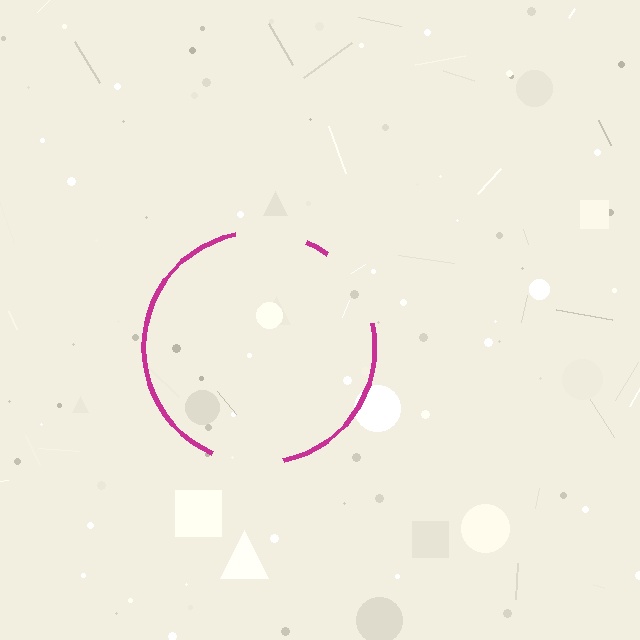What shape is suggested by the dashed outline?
The dashed outline suggests a circle.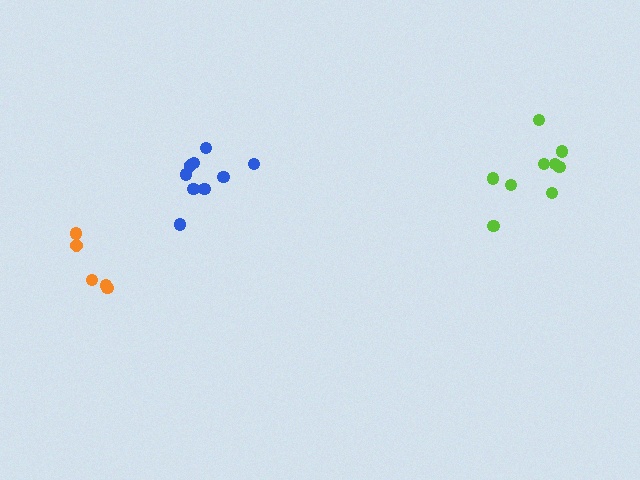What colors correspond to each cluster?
The clusters are colored: lime, blue, orange.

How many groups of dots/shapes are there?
There are 3 groups.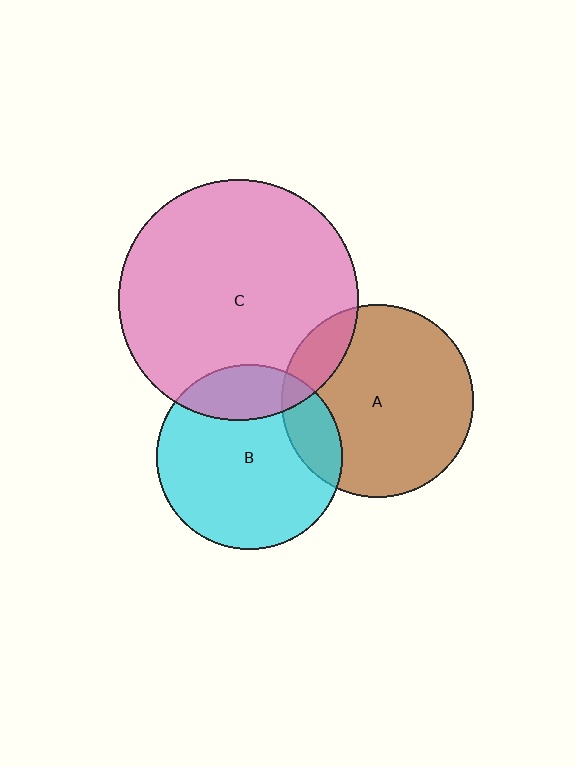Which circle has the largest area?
Circle C (pink).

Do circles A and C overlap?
Yes.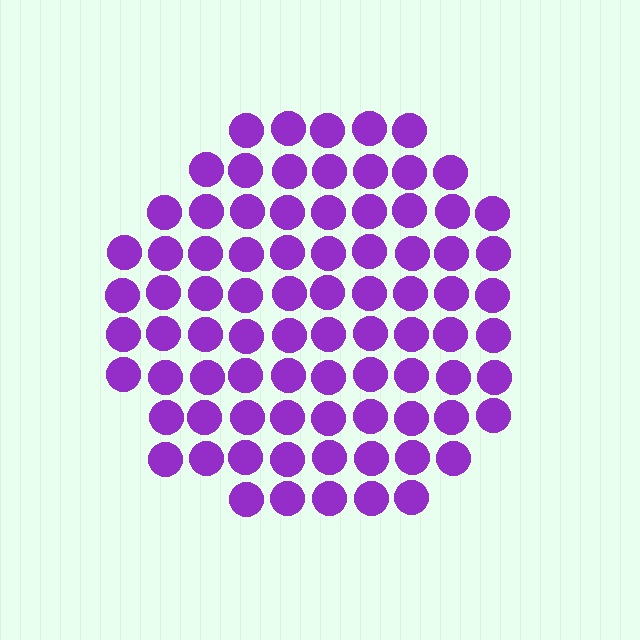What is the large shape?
The large shape is a circle.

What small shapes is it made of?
It is made of small circles.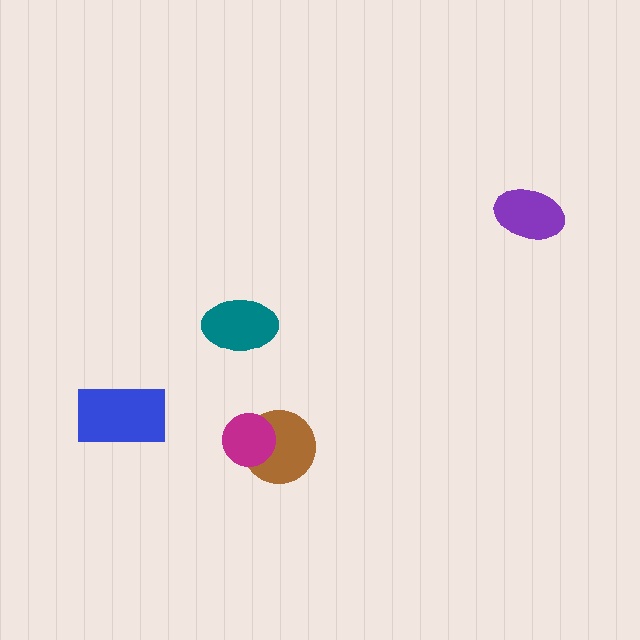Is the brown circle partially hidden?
Yes, it is partially covered by another shape.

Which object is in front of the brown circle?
The magenta circle is in front of the brown circle.